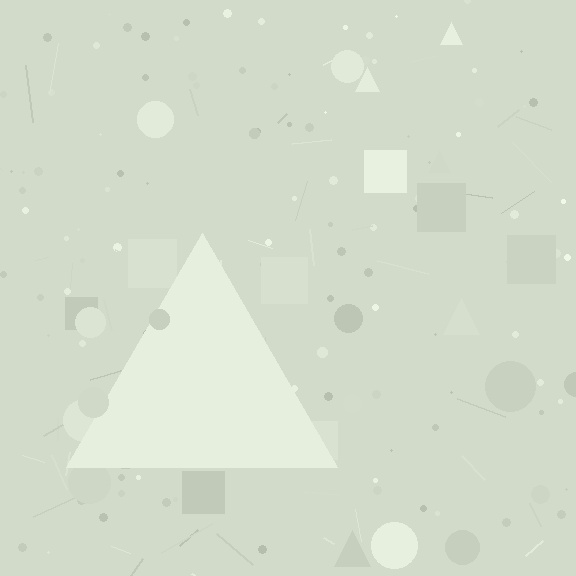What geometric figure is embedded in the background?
A triangle is embedded in the background.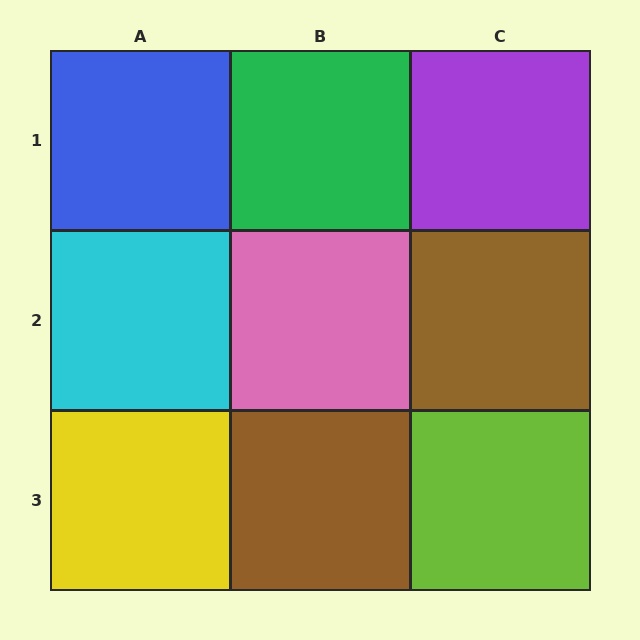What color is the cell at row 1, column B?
Green.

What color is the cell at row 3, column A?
Yellow.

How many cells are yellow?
1 cell is yellow.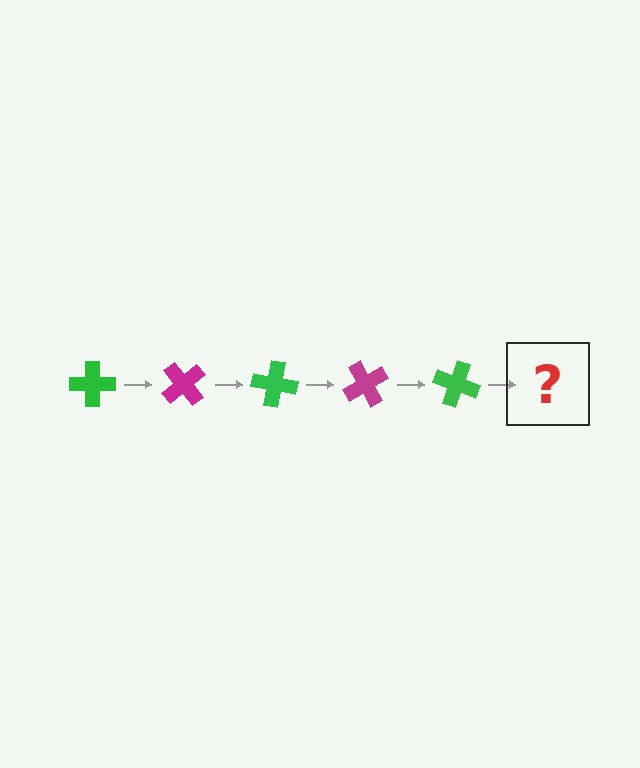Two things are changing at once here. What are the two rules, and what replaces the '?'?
The two rules are that it rotates 50 degrees each step and the color cycles through green and magenta. The '?' should be a magenta cross, rotated 250 degrees from the start.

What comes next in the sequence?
The next element should be a magenta cross, rotated 250 degrees from the start.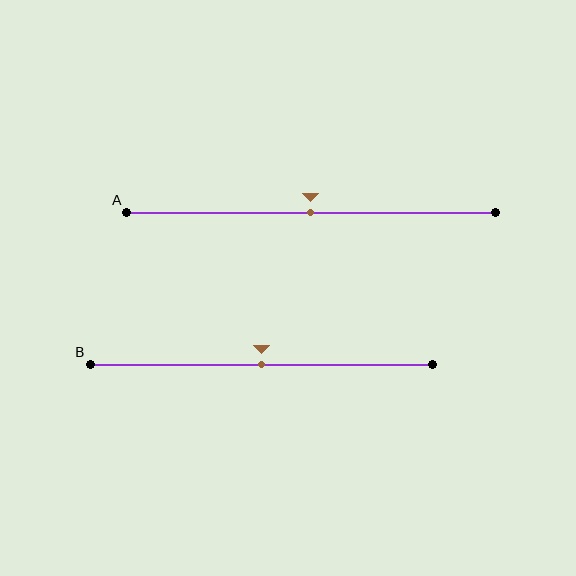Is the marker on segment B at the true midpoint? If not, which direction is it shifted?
Yes, the marker on segment B is at the true midpoint.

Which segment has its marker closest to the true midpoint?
Segment A has its marker closest to the true midpoint.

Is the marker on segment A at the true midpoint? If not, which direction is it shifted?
Yes, the marker on segment A is at the true midpoint.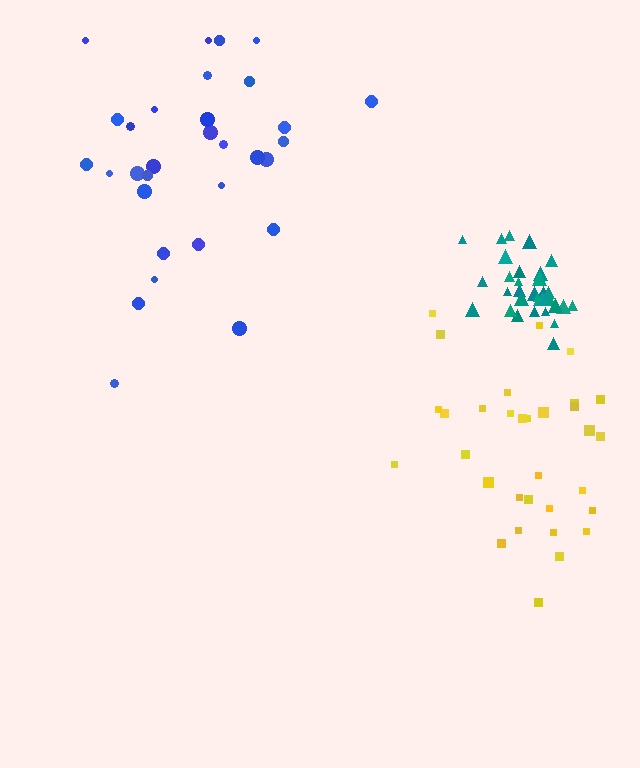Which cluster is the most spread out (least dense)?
Blue.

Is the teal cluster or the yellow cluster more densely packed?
Teal.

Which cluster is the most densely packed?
Teal.